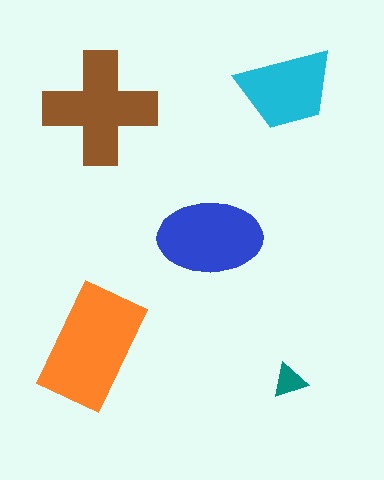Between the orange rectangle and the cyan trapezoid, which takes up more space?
The orange rectangle.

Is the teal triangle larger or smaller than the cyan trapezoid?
Smaller.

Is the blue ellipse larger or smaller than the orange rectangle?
Smaller.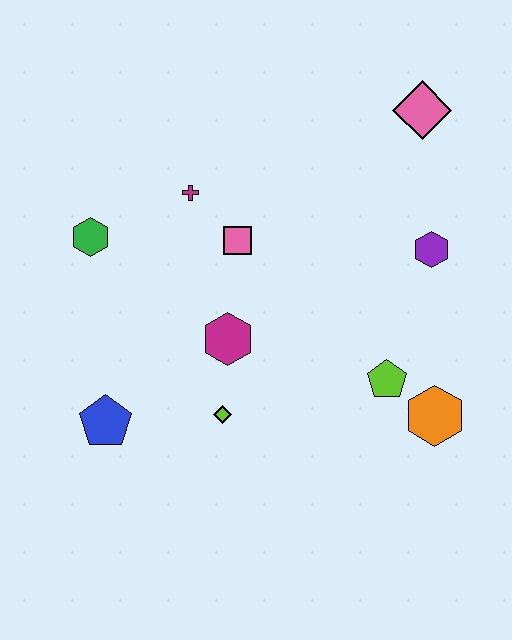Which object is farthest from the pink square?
The orange hexagon is farthest from the pink square.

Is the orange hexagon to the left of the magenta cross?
No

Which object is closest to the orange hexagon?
The lime pentagon is closest to the orange hexagon.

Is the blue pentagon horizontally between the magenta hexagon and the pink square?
No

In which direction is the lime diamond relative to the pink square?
The lime diamond is below the pink square.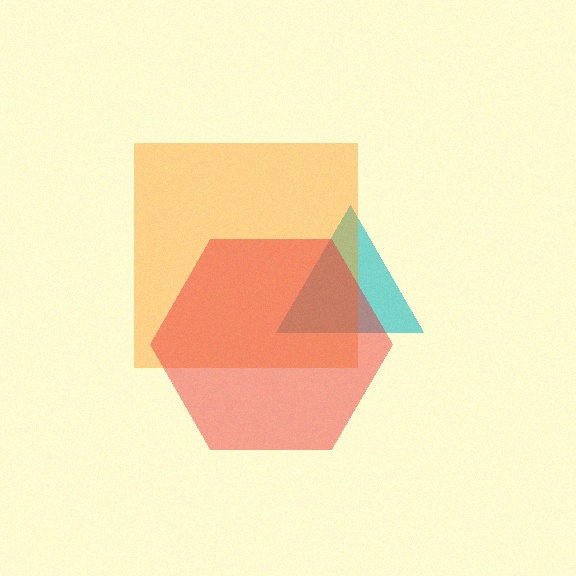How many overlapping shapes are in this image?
There are 3 overlapping shapes in the image.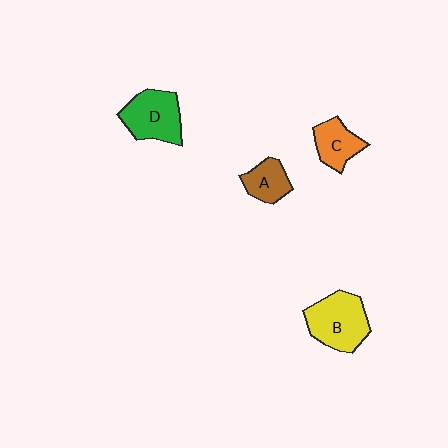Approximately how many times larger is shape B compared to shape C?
Approximately 1.6 times.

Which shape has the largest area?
Shape B (yellow).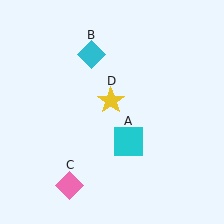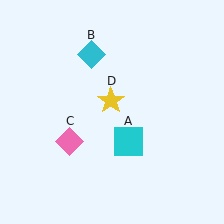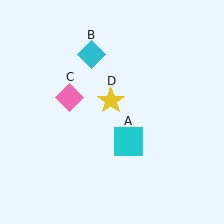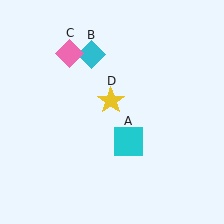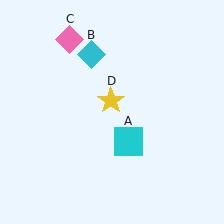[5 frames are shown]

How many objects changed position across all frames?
1 object changed position: pink diamond (object C).